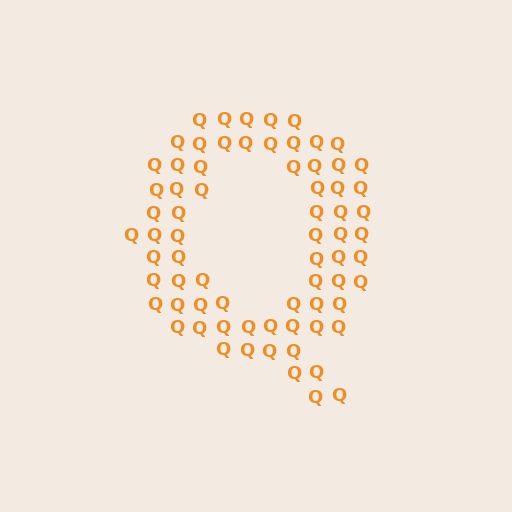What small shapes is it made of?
It is made of small letter Q's.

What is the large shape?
The large shape is the letter Q.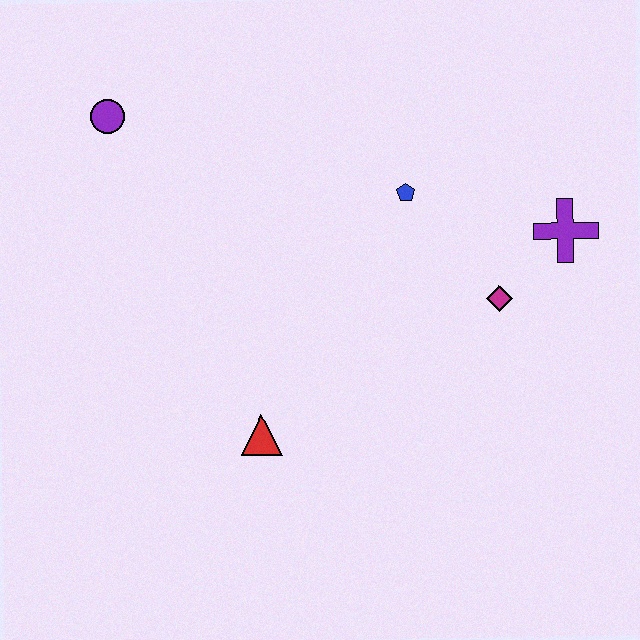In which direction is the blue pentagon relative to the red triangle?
The blue pentagon is above the red triangle.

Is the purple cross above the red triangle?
Yes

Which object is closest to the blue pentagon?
The magenta diamond is closest to the blue pentagon.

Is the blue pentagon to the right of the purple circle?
Yes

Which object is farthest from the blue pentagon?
The purple circle is farthest from the blue pentagon.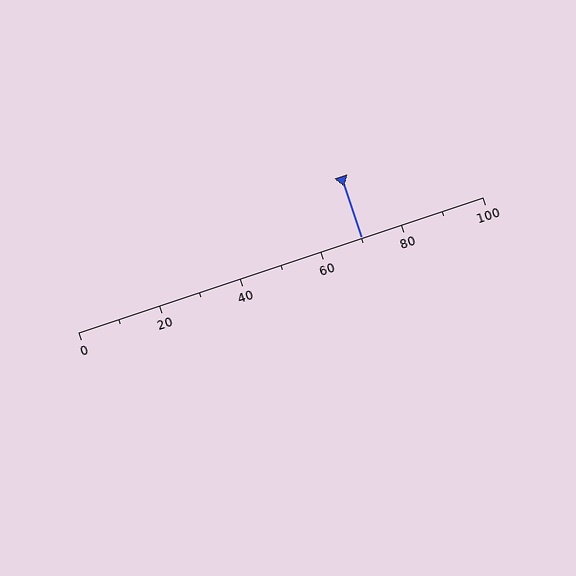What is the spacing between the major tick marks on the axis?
The major ticks are spaced 20 apart.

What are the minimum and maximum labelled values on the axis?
The axis runs from 0 to 100.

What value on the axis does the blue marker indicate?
The marker indicates approximately 70.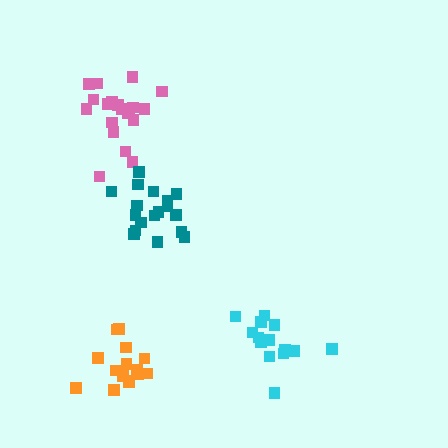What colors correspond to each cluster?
The clusters are colored: pink, cyan, orange, teal.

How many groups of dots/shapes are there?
There are 4 groups.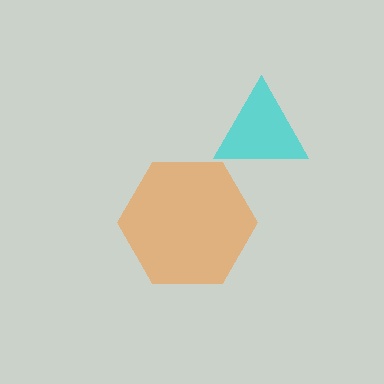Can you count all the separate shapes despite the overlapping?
Yes, there are 2 separate shapes.